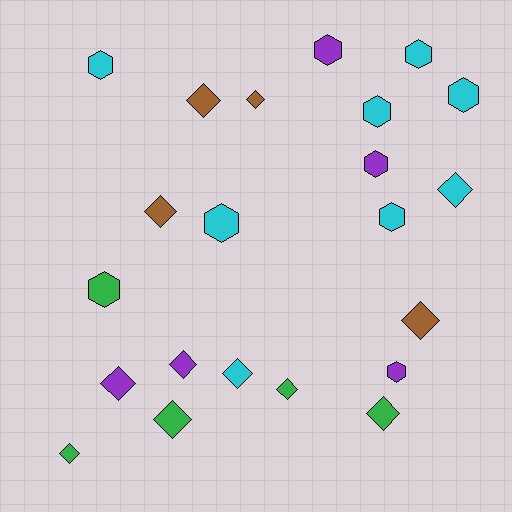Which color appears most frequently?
Cyan, with 8 objects.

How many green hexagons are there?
There is 1 green hexagon.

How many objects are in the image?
There are 22 objects.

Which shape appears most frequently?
Diamond, with 12 objects.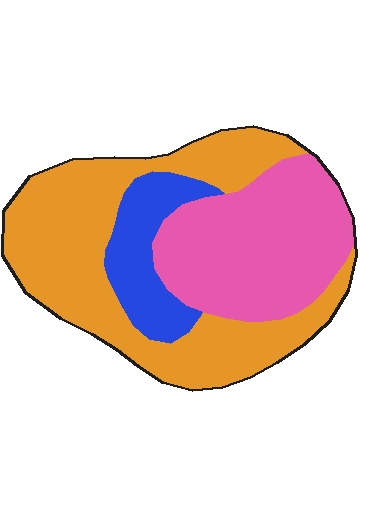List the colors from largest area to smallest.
From largest to smallest: orange, pink, blue.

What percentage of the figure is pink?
Pink takes up about one third (1/3) of the figure.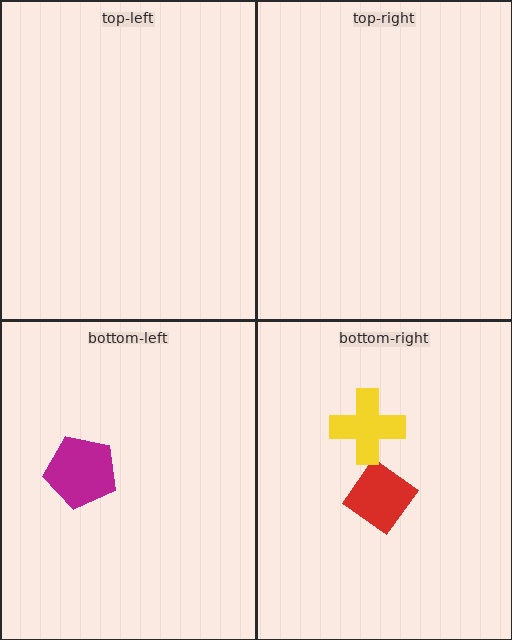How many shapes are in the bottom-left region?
1.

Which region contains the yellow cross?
The bottom-right region.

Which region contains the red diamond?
The bottom-right region.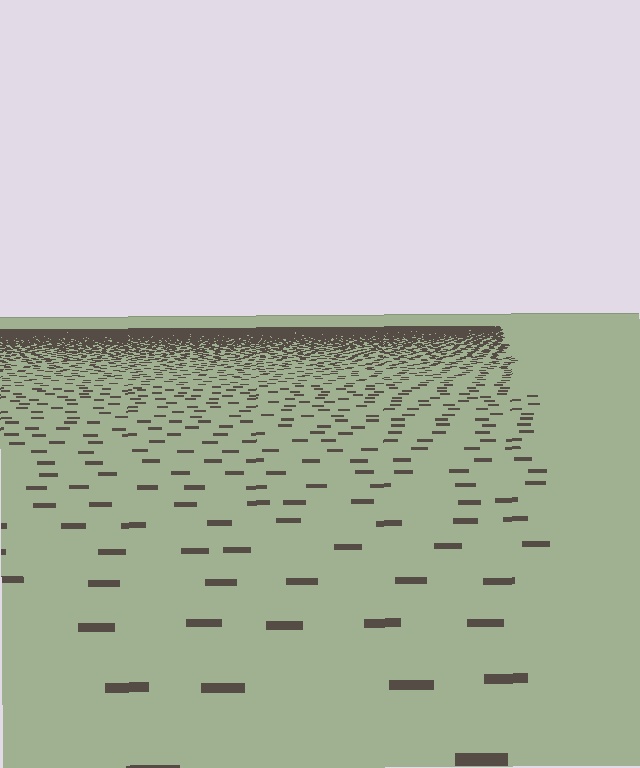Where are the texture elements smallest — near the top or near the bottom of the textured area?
Near the top.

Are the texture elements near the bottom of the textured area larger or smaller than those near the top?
Larger. Near the bottom, elements are closer to the viewer and appear at a bigger on-screen size.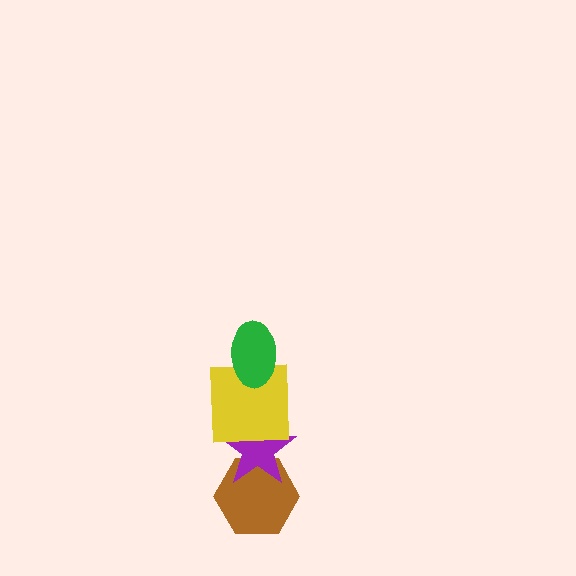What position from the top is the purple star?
The purple star is 3rd from the top.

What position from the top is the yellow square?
The yellow square is 2nd from the top.